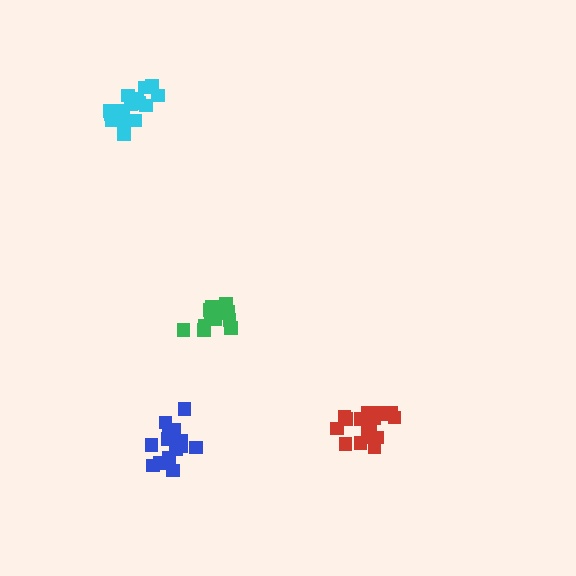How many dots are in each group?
Group 1: 16 dots, Group 2: 15 dots, Group 3: 17 dots, Group 4: 17 dots (65 total).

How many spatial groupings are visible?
There are 4 spatial groupings.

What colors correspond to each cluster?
The clusters are colored: blue, green, cyan, red.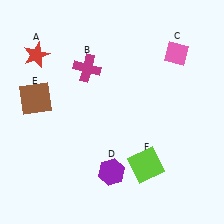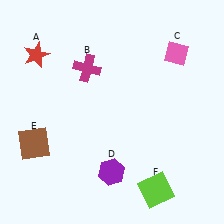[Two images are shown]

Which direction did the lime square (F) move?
The lime square (F) moved down.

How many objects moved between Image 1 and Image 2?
2 objects moved between the two images.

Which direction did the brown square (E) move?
The brown square (E) moved down.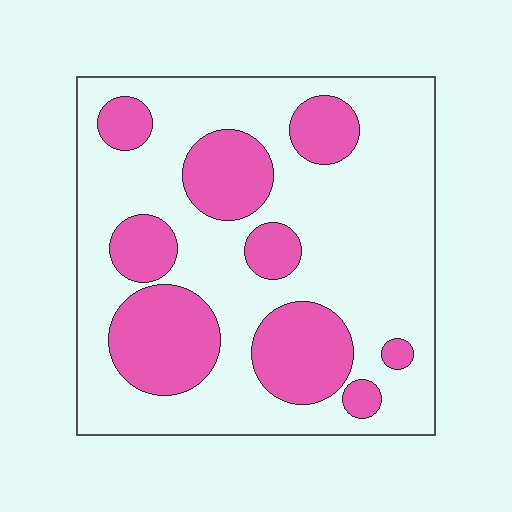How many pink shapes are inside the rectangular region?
9.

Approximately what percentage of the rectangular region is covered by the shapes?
Approximately 30%.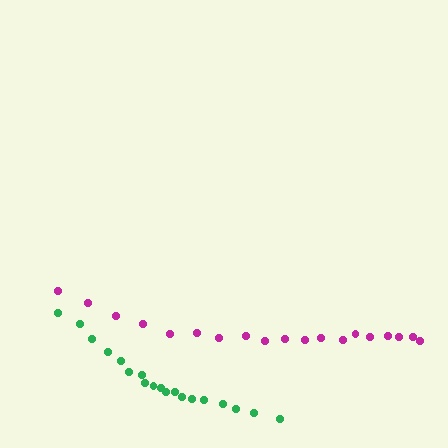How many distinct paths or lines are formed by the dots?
There are 2 distinct paths.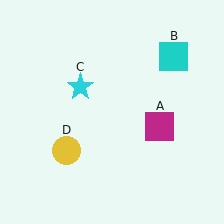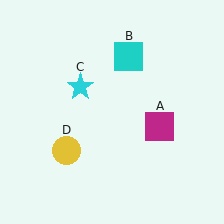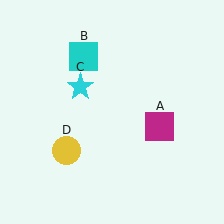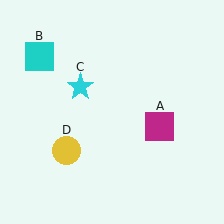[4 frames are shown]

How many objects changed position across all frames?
1 object changed position: cyan square (object B).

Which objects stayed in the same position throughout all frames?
Magenta square (object A) and cyan star (object C) and yellow circle (object D) remained stationary.